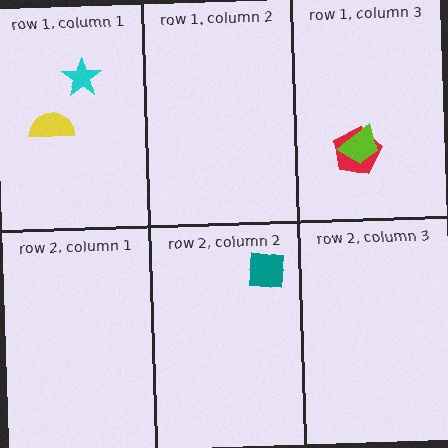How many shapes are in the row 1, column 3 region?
2.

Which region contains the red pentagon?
The row 1, column 3 region.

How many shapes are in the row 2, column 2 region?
1.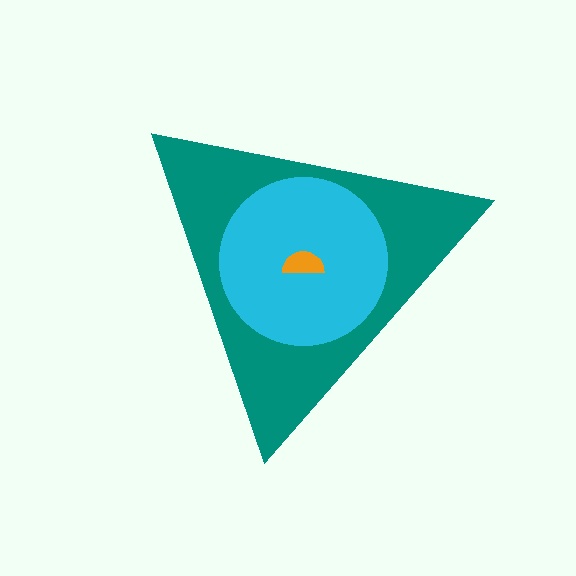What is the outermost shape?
The teal triangle.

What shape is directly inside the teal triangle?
The cyan circle.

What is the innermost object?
The orange semicircle.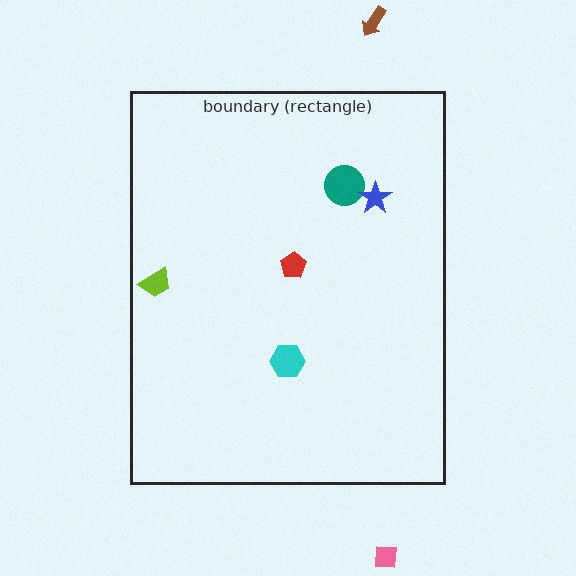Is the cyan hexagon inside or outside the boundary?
Inside.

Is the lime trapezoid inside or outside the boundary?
Inside.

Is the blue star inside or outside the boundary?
Inside.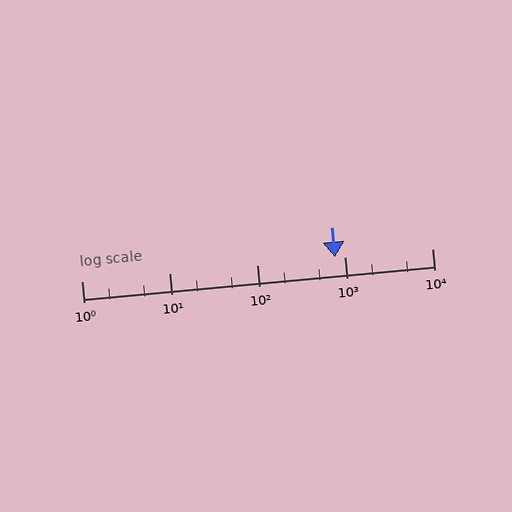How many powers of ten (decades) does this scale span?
The scale spans 4 decades, from 1 to 10000.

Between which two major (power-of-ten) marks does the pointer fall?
The pointer is between 100 and 1000.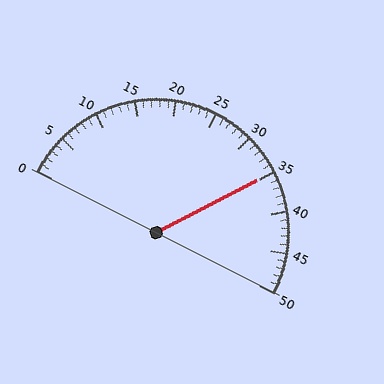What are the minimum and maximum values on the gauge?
The gauge ranges from 0 to 50.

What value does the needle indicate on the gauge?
The needle indicates approximately 35.